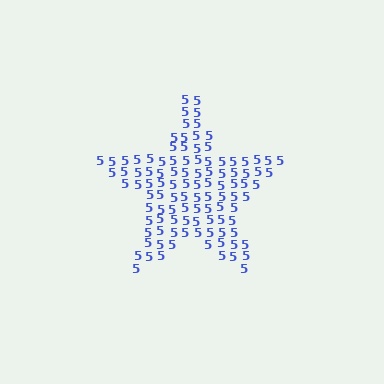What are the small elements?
The small elements are digit 5's.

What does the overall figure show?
The overall figure shows a star.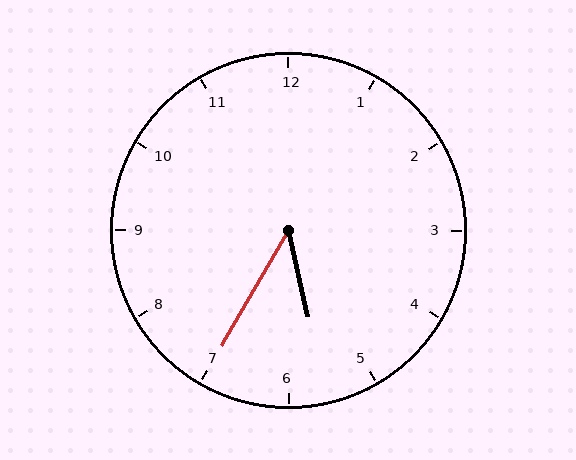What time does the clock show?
5:35.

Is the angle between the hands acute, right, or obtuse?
It is acute.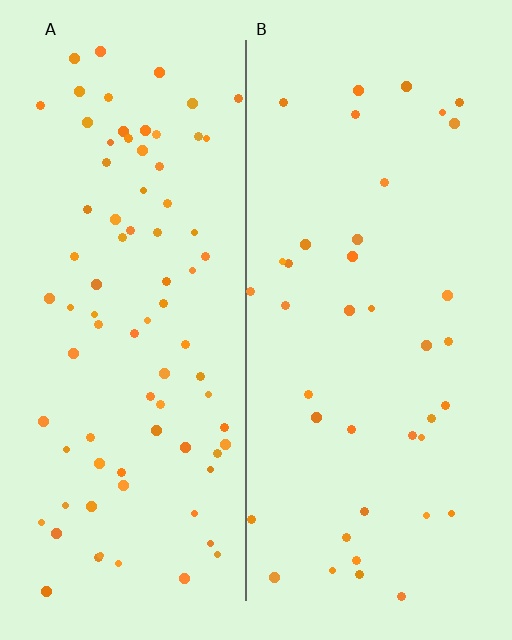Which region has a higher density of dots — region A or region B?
A (the left).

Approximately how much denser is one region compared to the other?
Approximately 2.1× — region A over region B.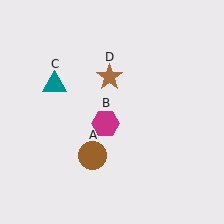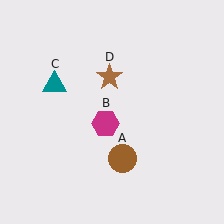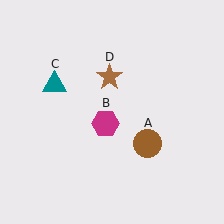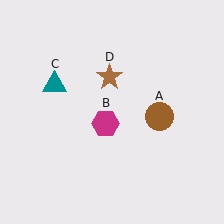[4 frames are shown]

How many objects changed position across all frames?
1 object changed position: brown circle (object A).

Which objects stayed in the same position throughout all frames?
Magenta hexagon (object B) and teal triangle (object C) and brown star (object D) remained stationary.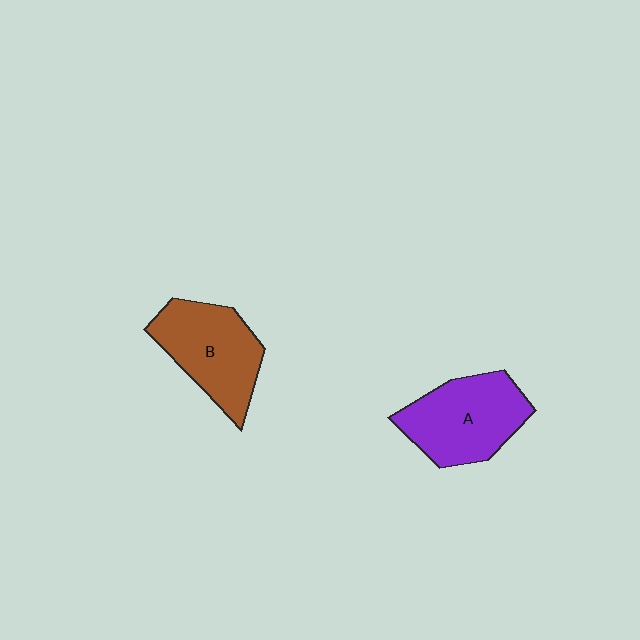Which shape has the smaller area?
Shape B (brown).